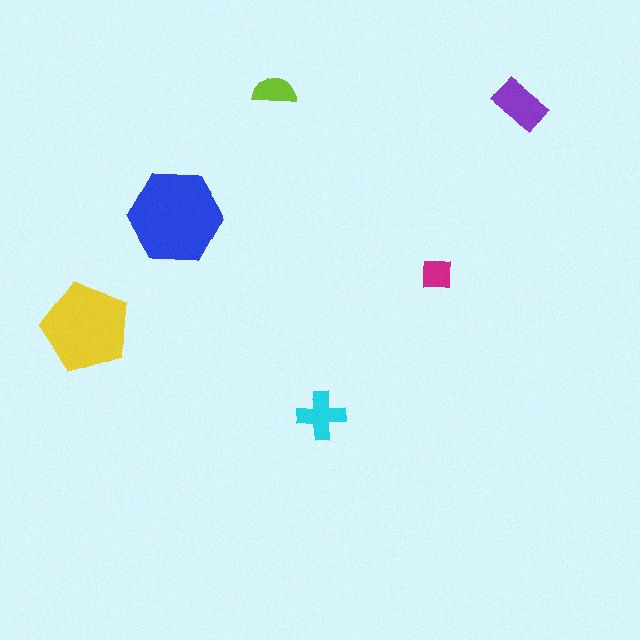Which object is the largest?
The blue hexagon.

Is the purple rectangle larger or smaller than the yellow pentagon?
Smaller.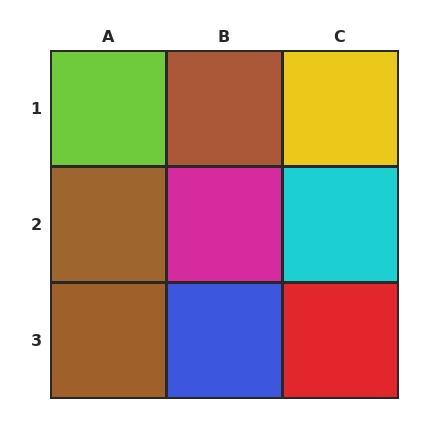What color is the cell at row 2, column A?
Brown.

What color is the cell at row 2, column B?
Magenta.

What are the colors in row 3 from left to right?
Brown, blue, red.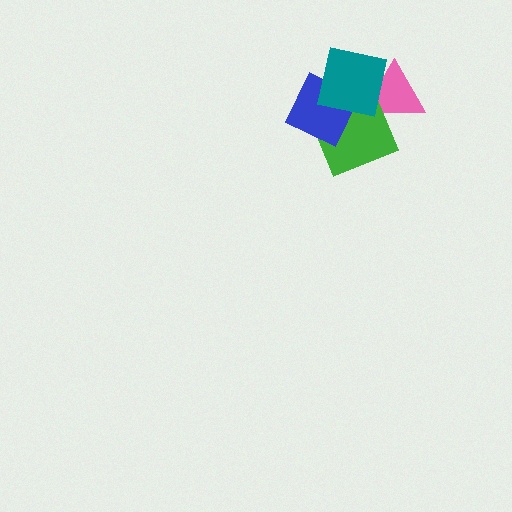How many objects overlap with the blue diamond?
2 objects overlap with the blue diamond.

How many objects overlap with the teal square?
3 objects overlap with the teal square.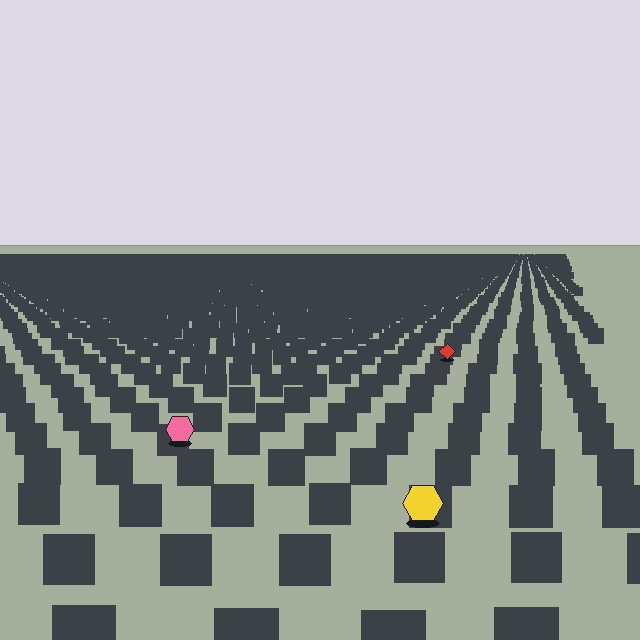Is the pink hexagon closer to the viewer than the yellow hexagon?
No. The yellow hexagon is closer — you can tell from the texture gradient: the ground texture is coarser near it.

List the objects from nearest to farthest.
From nearest to farthest: the yellow hexagon, the pink hexagon, the red diamond.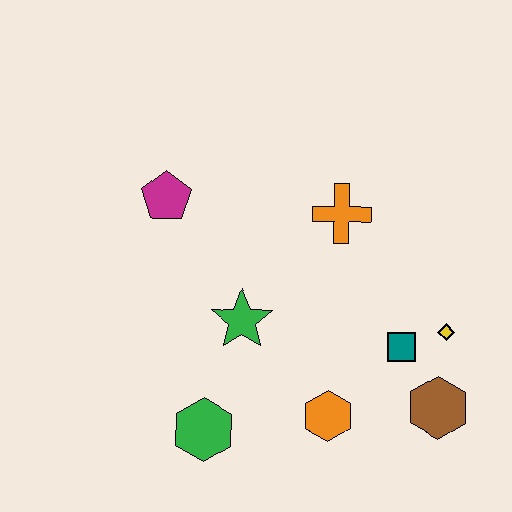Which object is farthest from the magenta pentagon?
The brown hexagon is farthest from the magenta pentagon.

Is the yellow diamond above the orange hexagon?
Yes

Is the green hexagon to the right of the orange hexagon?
No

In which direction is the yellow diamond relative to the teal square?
The yellow diamond is to the right of the teal square.